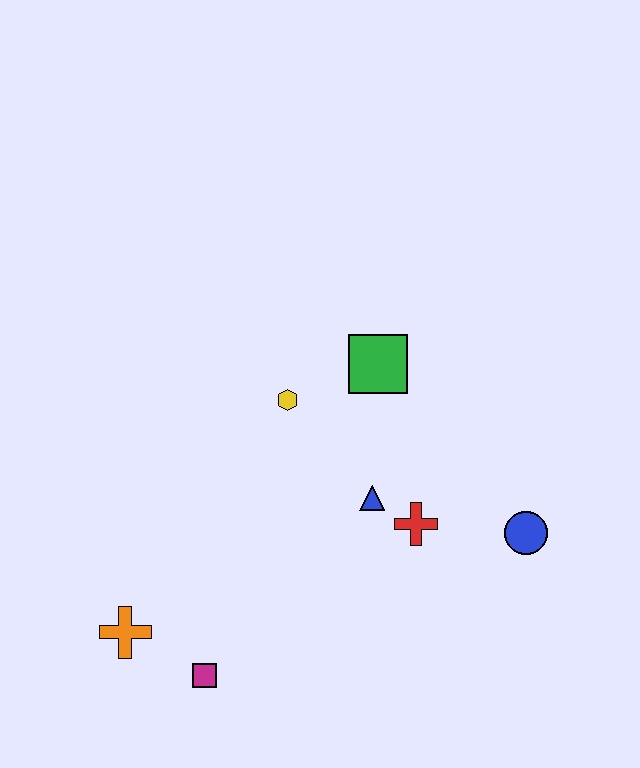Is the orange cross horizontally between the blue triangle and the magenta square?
No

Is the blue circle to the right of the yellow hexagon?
Yes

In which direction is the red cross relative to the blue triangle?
The red cross is to the right of the blue triangle.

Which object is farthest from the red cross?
The orange cross is farthest from the red cross.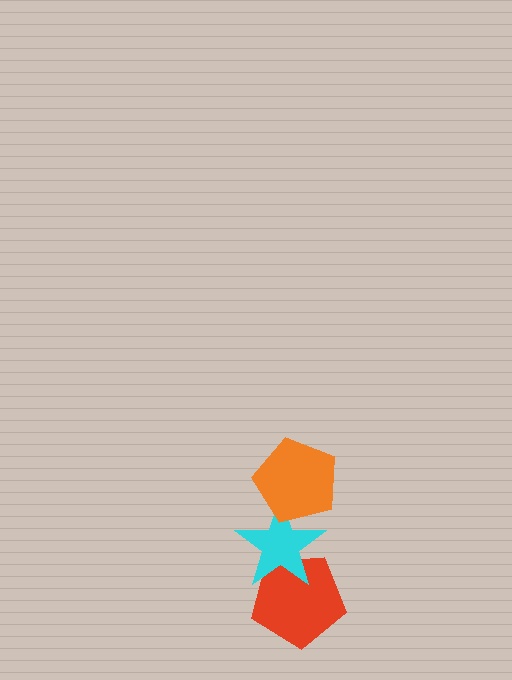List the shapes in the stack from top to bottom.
From top to bottom: the orange pentagon, the cyan star, the red pentagon.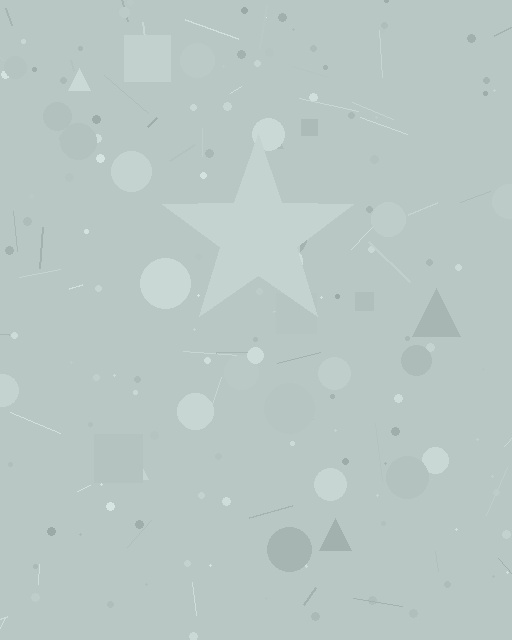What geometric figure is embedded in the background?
A star is embedded in the background.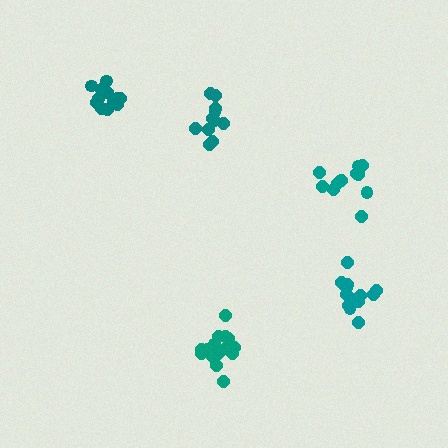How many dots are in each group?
Group 1: 12 dots, Group 2: 12 dots, Group 3: 16 dots, Group 4: 14 dots, Group 5: 11 dots (65 total).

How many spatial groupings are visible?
There are 5 spatial groupings.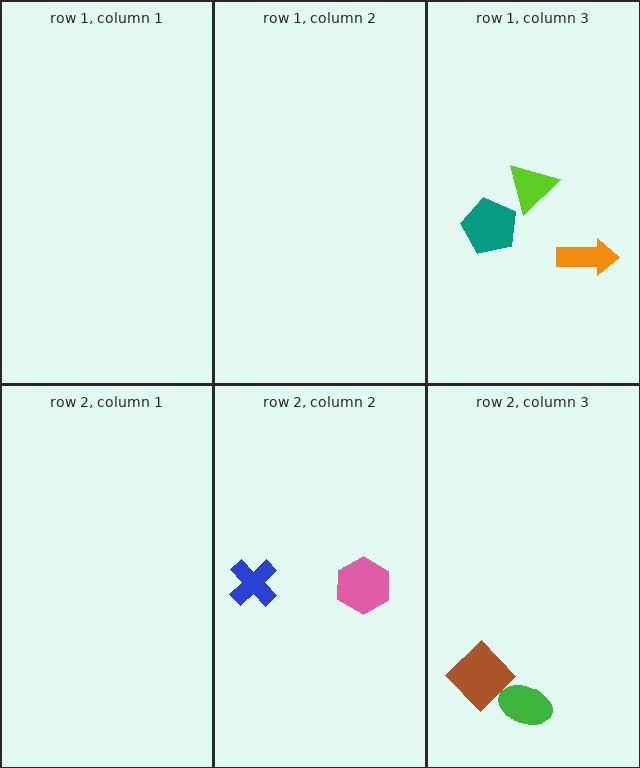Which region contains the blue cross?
The row 2, column 2 region.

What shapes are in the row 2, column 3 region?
The green ellipse, the brown diamond.